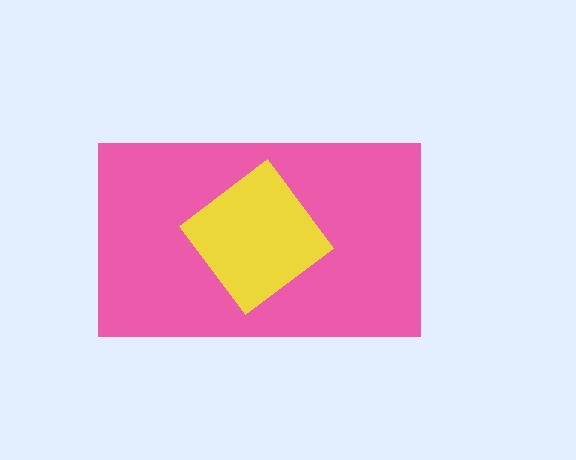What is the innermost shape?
The yellow diamond.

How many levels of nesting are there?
2.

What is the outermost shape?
The pink rectangle.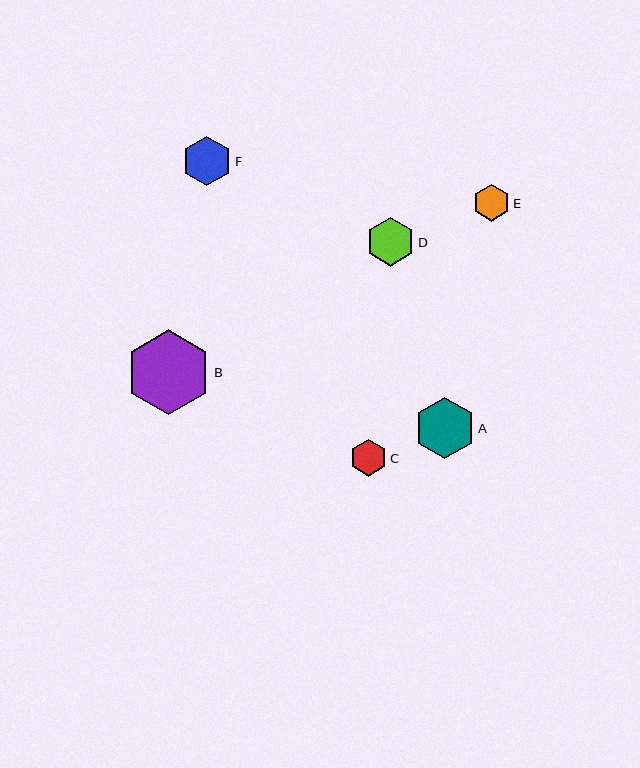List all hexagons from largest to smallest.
From largest to smallest: B, A, F, D, E, C.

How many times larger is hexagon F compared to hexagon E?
Hexagon F is approximately 1.3 times the size of hexagon E.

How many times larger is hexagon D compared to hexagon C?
Hexagon D is approximately 1.3 times the size of hexagon C.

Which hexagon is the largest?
Hexagon B is the largest with a size of approximately 85 pixels.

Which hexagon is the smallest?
Hexagon C is the smallest with a size of approximately 37 pixels.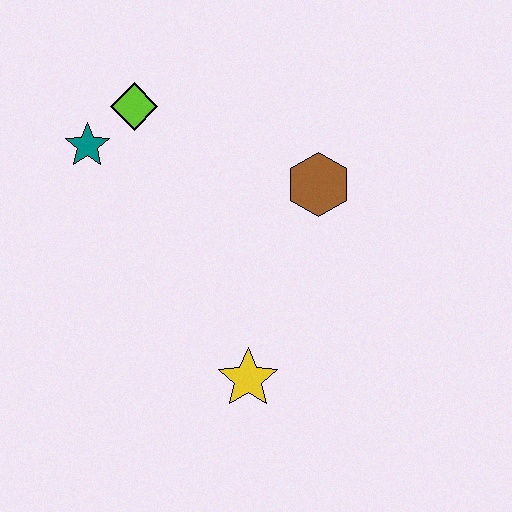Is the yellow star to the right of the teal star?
Yes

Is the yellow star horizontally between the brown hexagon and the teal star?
Yes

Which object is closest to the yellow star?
The brown hexagon is closest to the yellow star.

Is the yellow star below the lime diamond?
Yes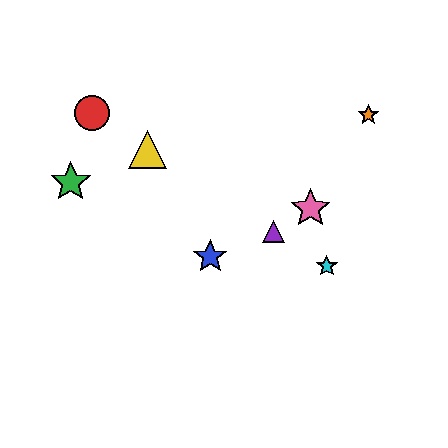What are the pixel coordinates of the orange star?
The orange star is at (368, 115).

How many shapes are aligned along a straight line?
4 shapes (the red circle, the yellow triangle, the purple triangle, the cyan star) are aligned along a straight line.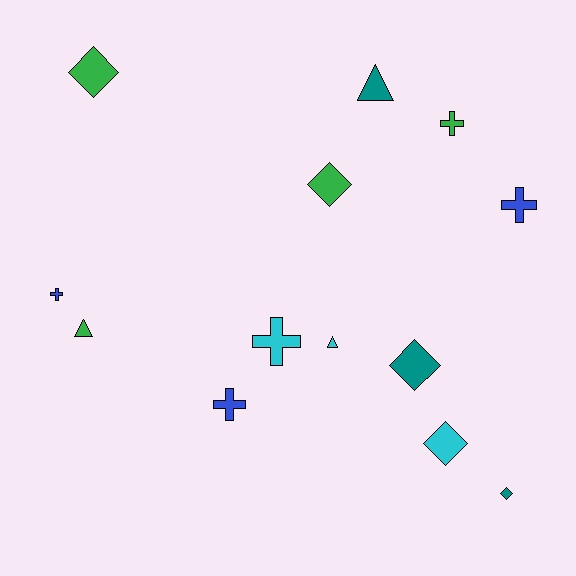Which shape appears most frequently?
Cross, with 5 objects.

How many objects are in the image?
There are 13 objects.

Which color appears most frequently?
Green, with 4 objects.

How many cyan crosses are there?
There is 1 cyan cross.